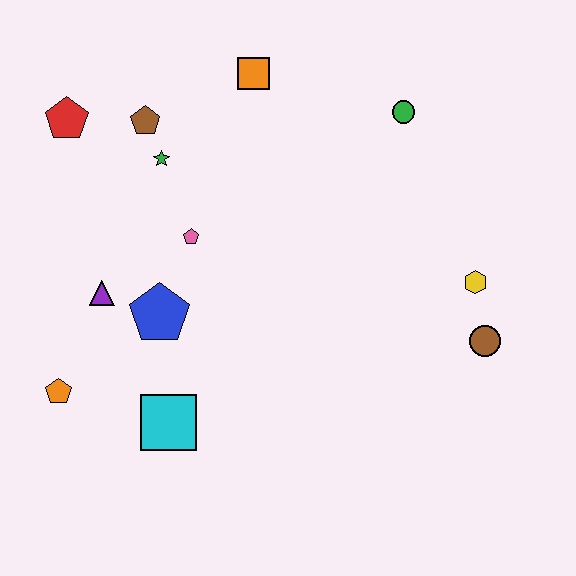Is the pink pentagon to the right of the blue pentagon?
Yes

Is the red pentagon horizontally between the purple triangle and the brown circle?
No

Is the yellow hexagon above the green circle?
No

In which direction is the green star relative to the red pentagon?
The green star is to the right of the red pentagon.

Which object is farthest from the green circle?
The orange pentagon is farthest from the green circle.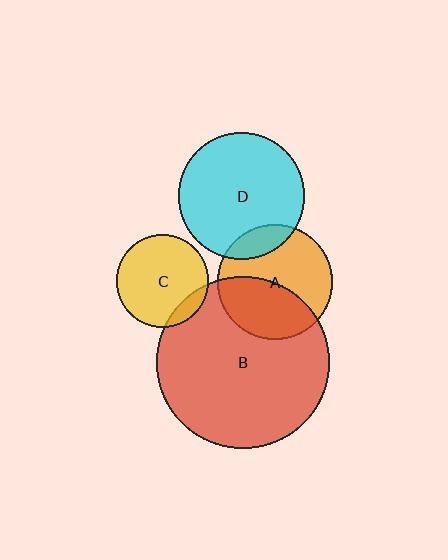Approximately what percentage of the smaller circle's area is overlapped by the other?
Approximately 45%.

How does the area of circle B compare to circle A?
Approximately 2.3 times.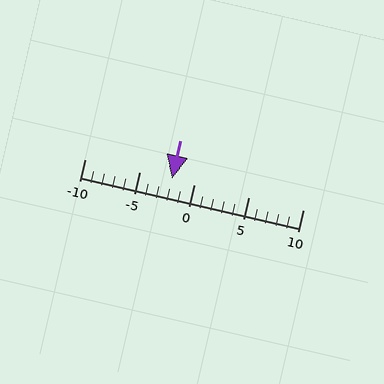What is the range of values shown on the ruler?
The ruler shows values from -10 to 10.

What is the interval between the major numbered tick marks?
The major tick marks are spaced 5 units apart.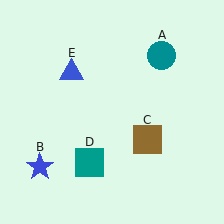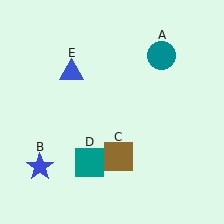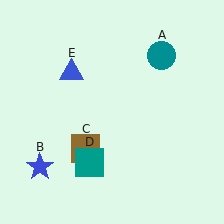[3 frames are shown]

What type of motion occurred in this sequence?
The brown square (object C) rotated clockwise around the center of the scene.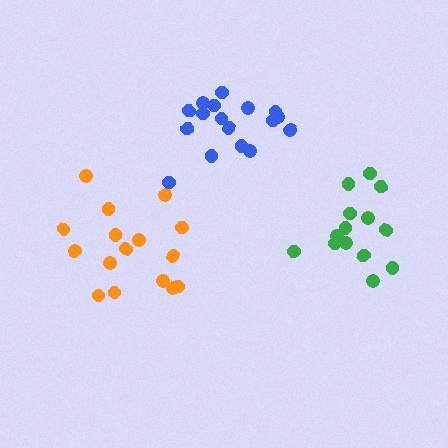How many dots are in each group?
Group 1: 16 dots, Group 2: 14 dots, Group 3: 17 dots (47 total).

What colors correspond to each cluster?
The clusters are colored: orange, green, blue.